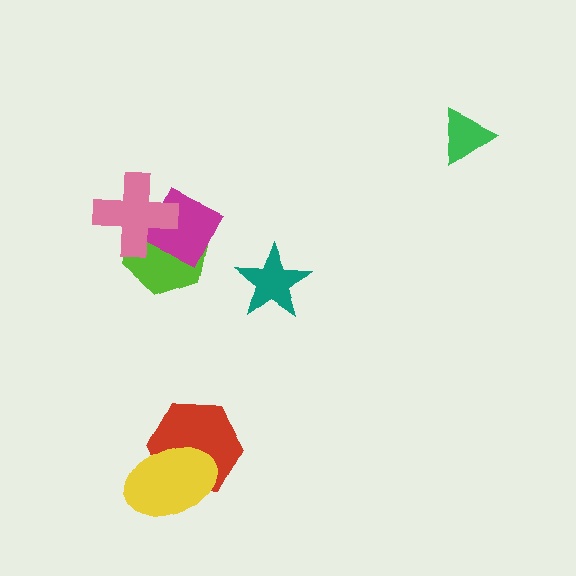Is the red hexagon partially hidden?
Yes, it is partially covered by another shape.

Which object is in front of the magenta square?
The pink cross is in front of the magenta square.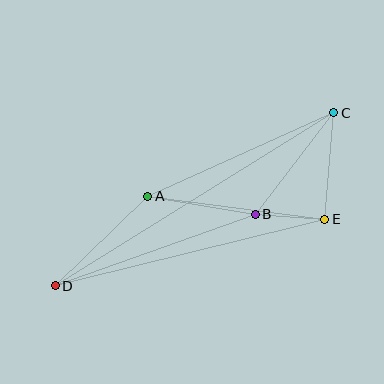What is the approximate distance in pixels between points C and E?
The distance between C and E is approximately 107 pixels.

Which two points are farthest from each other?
Points C and D are farthest from each other.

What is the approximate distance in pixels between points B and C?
The distance between B and C is approximately 128 pixels.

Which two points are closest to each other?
Points B and E are closest to each other.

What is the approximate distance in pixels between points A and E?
The distance between A and E is approximately 179 pixels.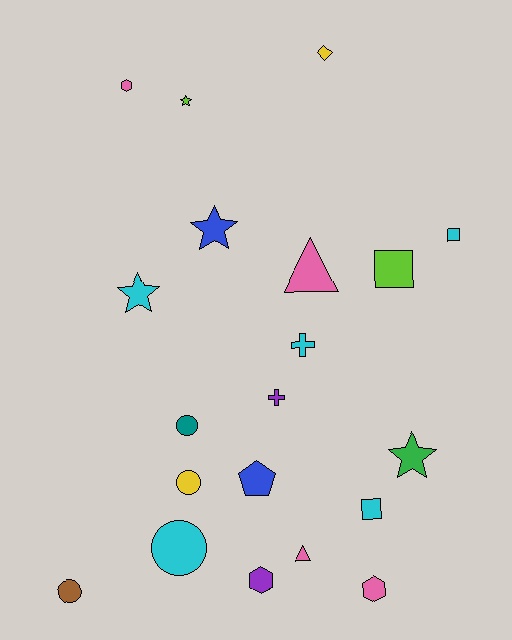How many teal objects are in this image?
There is 1 teal object.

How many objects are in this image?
There are 20 objects.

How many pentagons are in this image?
There is 1 pentagon.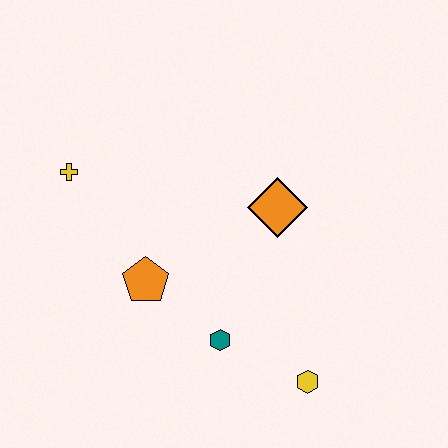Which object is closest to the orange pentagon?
The teal hexagon is closest to the orange pentagon.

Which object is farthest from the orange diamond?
The yellow cross is farthest from the orange diamond.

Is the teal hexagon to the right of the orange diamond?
No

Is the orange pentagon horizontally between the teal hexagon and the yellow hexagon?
No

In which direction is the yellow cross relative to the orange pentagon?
The yellow cross is above the orange pentagon.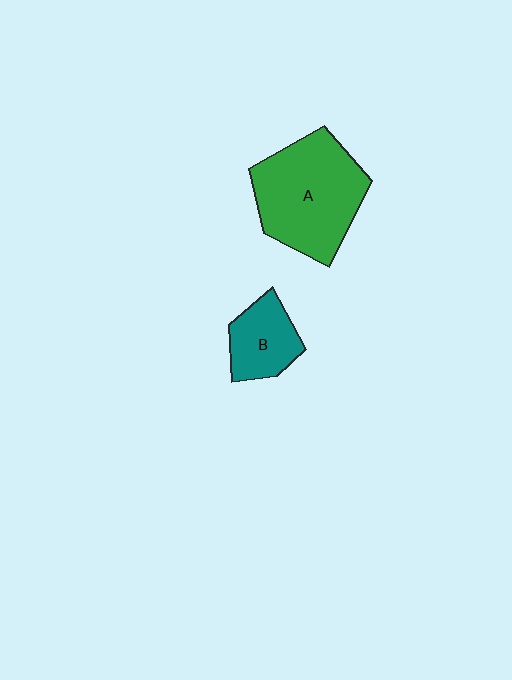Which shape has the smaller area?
Shape B (teal).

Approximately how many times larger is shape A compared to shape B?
Approximately 2.2 times.